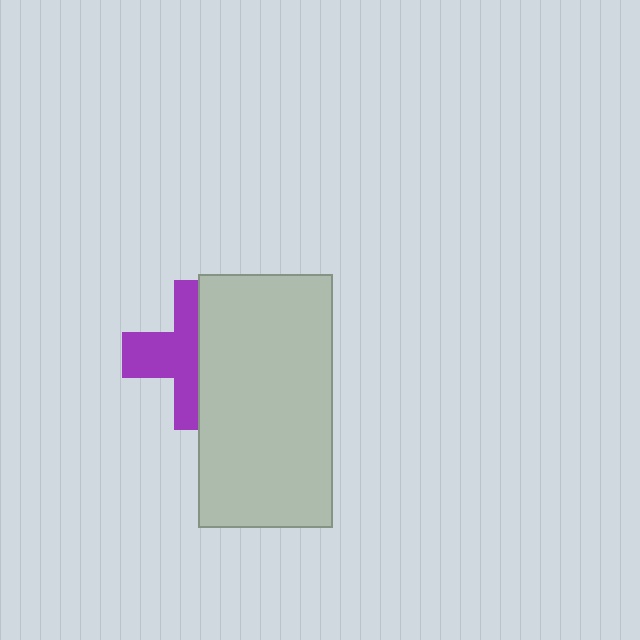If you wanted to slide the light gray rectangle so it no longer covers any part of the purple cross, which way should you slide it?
Slide it right — that is the most direct way to separate the two shapes.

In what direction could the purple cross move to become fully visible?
The purple cross could move left. That would shift it out from behind the light gray rectangle entirely.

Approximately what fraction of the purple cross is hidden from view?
Roughly 49% of the purple cross is hidden behind the light gray rectangle.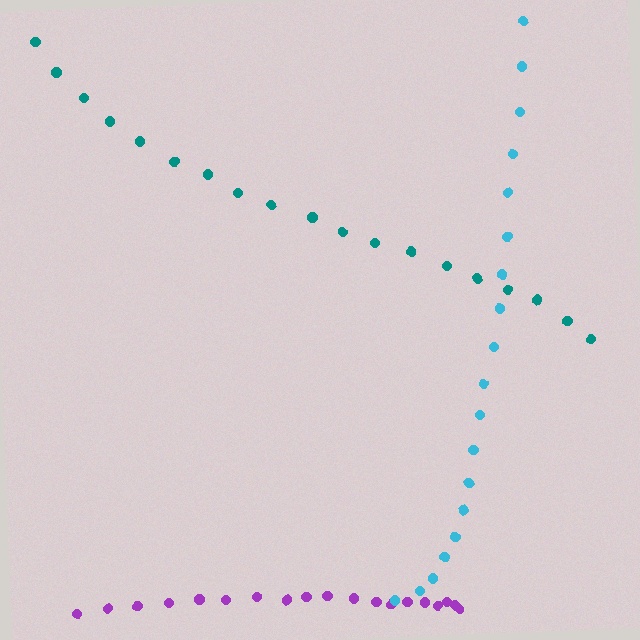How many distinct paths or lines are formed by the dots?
There are 3 distinct paths.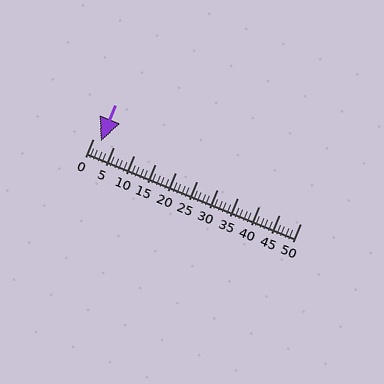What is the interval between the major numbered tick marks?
The major tick marks are spaced 5 units apart.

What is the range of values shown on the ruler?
The ruler shows values from 0 to 50.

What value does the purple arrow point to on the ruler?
The purple arrow points to approximately 2.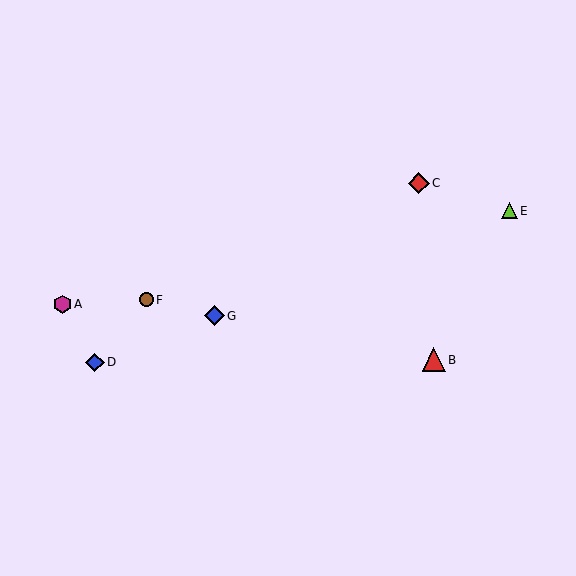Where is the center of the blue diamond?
The center of the blue diamond is at (214, 316).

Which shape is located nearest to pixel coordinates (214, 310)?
The blue diamond (labeled G) at (214, 316) is nearest to that location.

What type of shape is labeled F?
Shape F is a brown circle.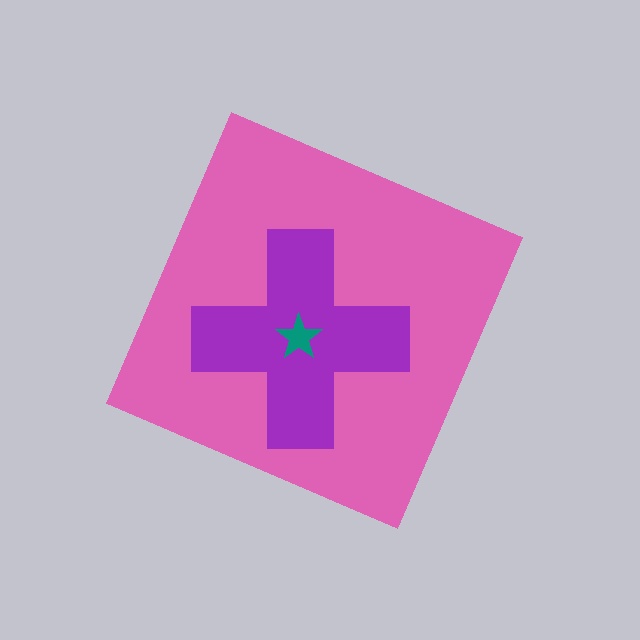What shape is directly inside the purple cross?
The teal star.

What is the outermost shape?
The pink diamond.